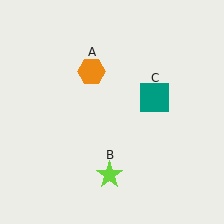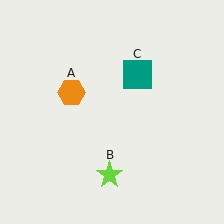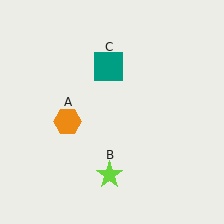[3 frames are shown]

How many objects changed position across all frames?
2 objects changed position: orange hexagon (object A), teal square (object C).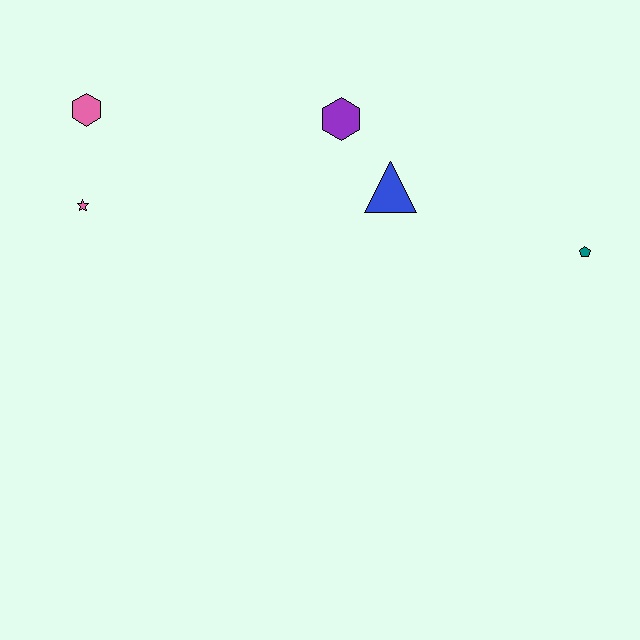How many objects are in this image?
There are 5 objects.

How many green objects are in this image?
There are no green objects.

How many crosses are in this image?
There are no crosses.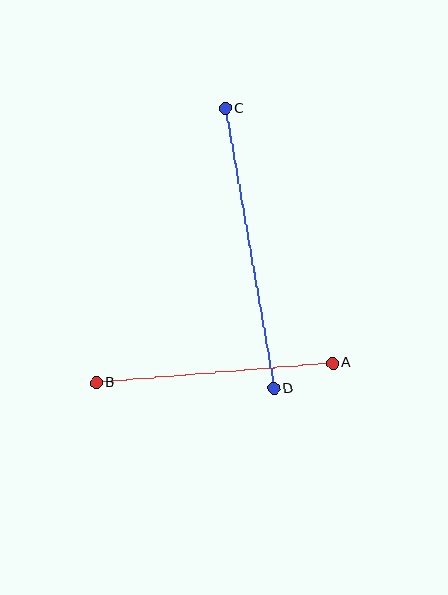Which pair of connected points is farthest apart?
Points C and D are farthest apart.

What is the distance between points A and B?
The distance is approximately 237 pixels.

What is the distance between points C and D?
The distance is approximately 284 pixels.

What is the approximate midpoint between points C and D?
The midpoint is at approximately (250, 248) pixels.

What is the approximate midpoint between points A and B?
The midpoint is at approximately (214, 373) pixels.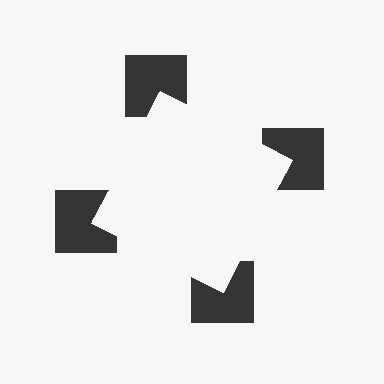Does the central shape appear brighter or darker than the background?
It typically appears slightly brighter than the background, even though no actual brightness change is drawn.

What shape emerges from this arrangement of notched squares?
An illusory square — its edges are inferred from the aligned wedge cuts in the notched squares, not physically drawn.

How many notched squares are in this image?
There are 4 — one at each vertex of the illusory square.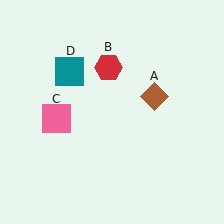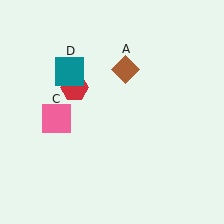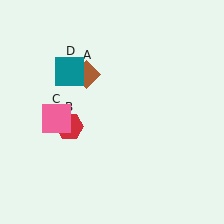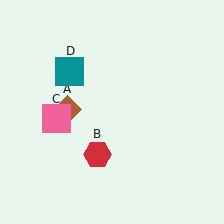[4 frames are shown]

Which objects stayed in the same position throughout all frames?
Pink square (object C) and teal square (object D) remained stationary.